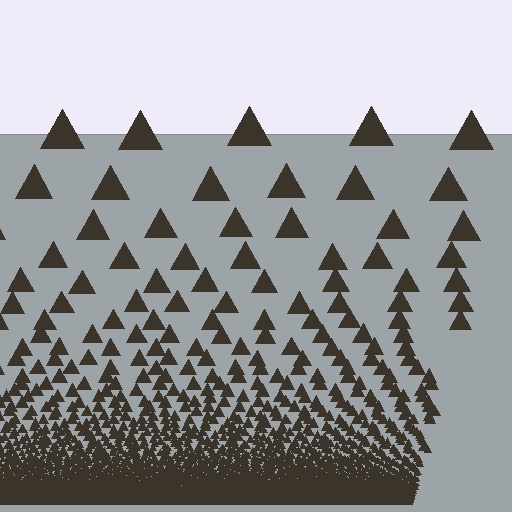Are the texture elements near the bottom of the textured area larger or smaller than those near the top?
Smaller. The gradient is inverted — elements near the bottom are smaller and denser.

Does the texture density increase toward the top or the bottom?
Density increases toward the bottom.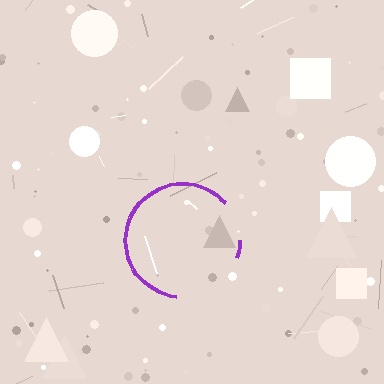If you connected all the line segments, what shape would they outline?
They would outline a circle.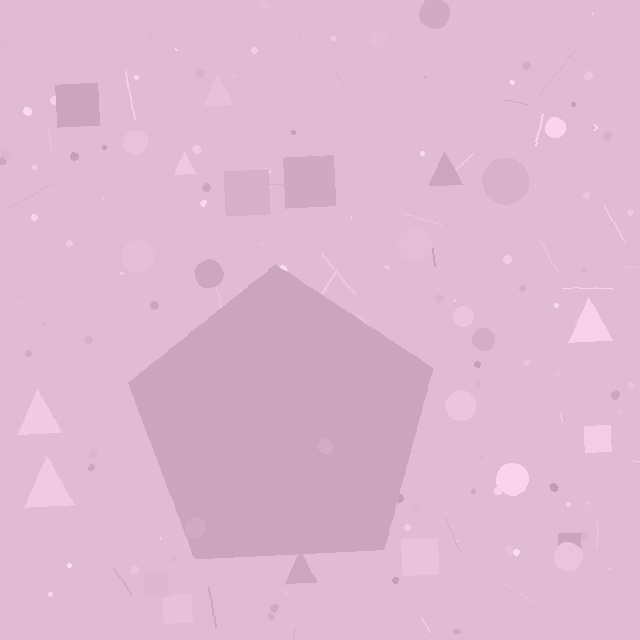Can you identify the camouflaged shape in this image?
The camouflaged shape is a pentagon.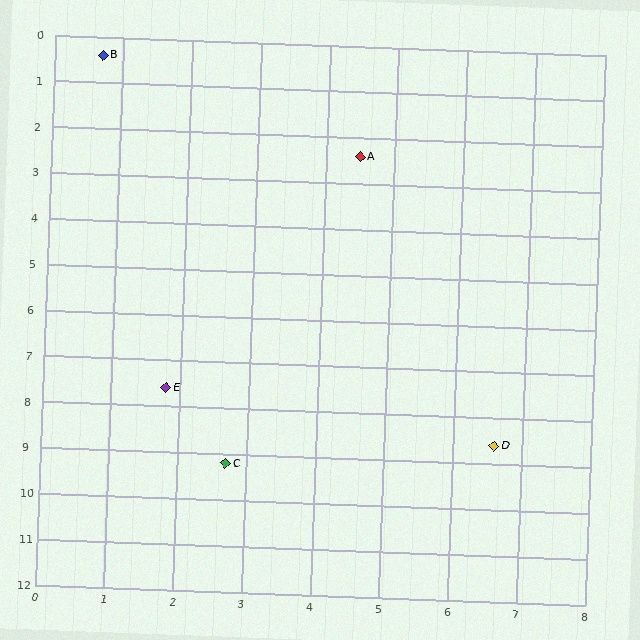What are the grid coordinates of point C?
Point C is at approximately (2.7, 9.2).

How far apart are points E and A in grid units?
Points E and A are about 5.9 grid units apart.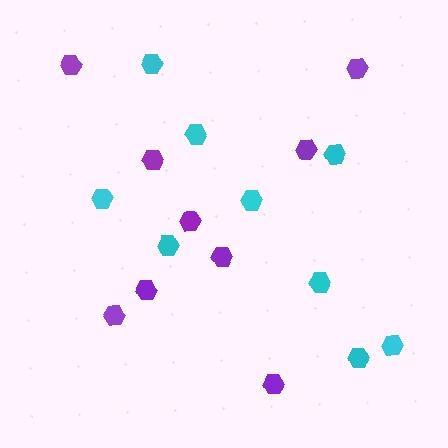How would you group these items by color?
There are 2 groups: one group of purple hexagons (9) and one group of cyan hexagons (9).